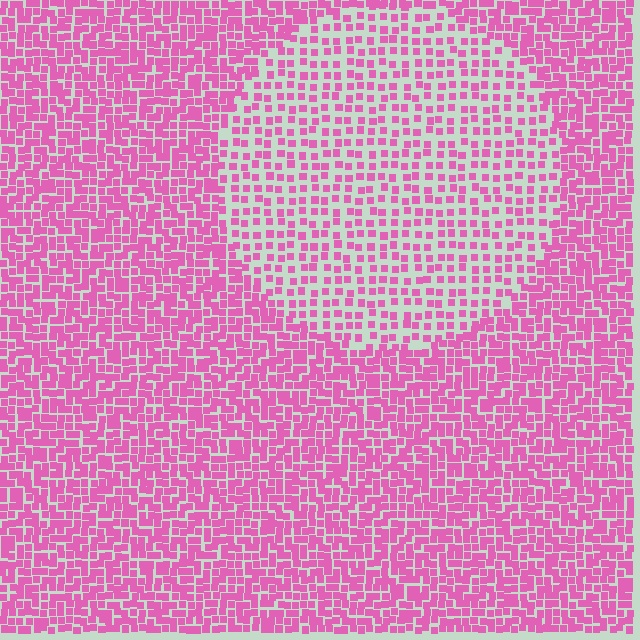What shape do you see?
I see a circle.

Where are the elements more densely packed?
The elements are more densely packed outside the circle boundary.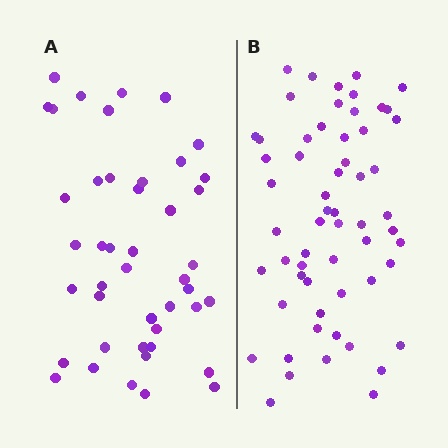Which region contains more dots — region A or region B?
Region B (the right region) has more dots.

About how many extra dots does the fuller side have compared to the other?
Region B has approximately 15 more dots than region A.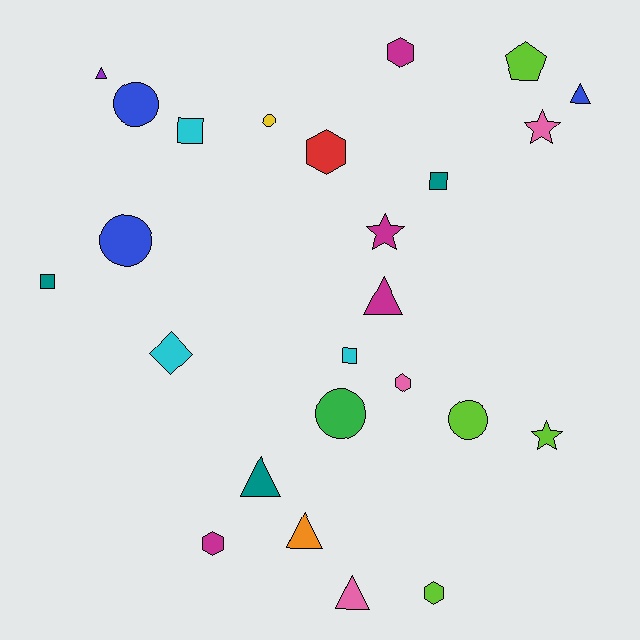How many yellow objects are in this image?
There is 1 yellow object.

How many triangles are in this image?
There are 6 triangles.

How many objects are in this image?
There are 25 objects.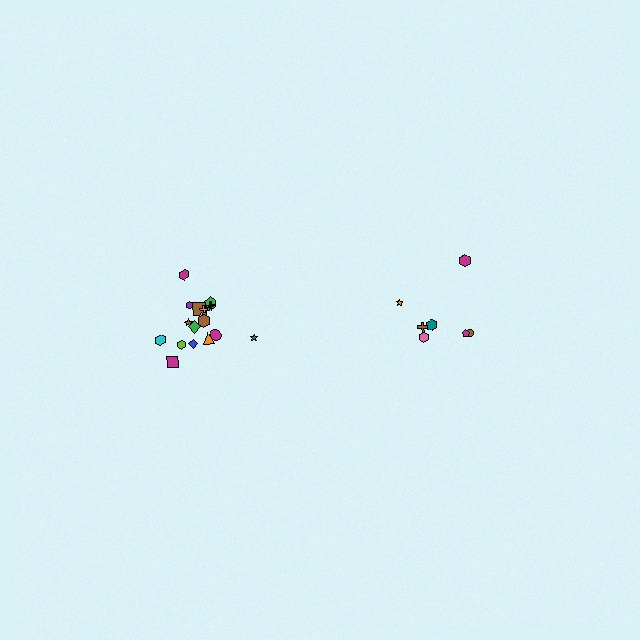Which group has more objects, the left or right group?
The left group.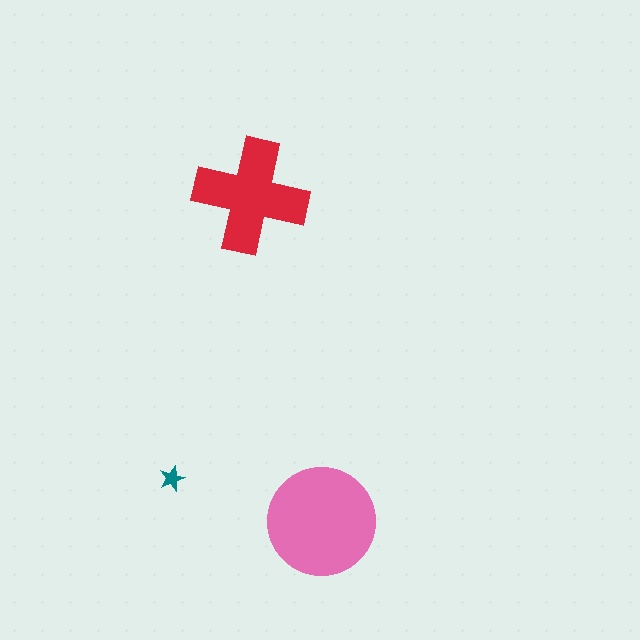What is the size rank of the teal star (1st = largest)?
3rd.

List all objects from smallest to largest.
The teal star, the red cross, the pink circle.